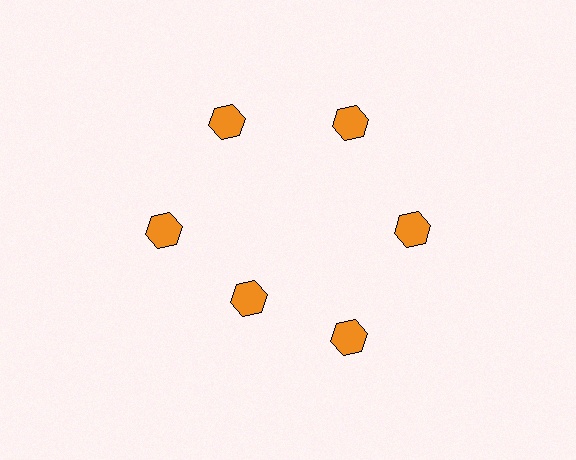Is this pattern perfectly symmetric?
No. The 6 orange hexagons are arranged in a ring, but one element near the 7 o'clock position is pulled inward toward the center, breaking the 6-fold rotational symmetry.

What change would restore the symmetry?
The symmetry would be restored by moving it outward, back onto the ring so that all 6 hexagons sit at equal angles and equal distance from the center.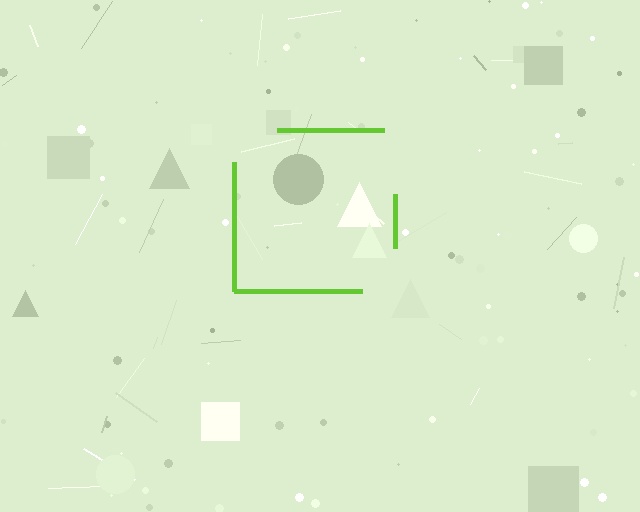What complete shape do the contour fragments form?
The contour fragments form a square.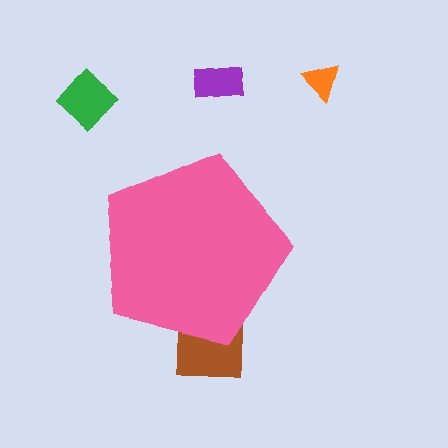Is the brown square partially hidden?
Yes, the brown square is partially hidden behind the pink pentagon.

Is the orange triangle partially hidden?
No, the orange triangle is fully visible.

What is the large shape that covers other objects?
A pink pentagon.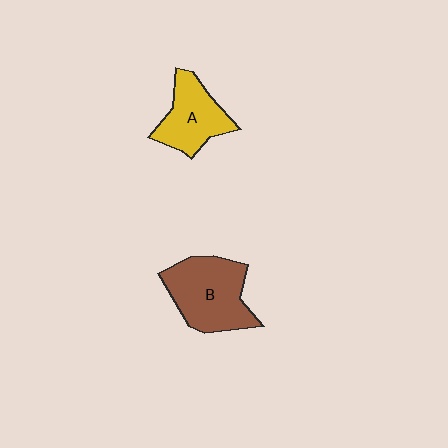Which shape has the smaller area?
Shape A (yellow).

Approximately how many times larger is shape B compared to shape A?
Approximately 1.4 times.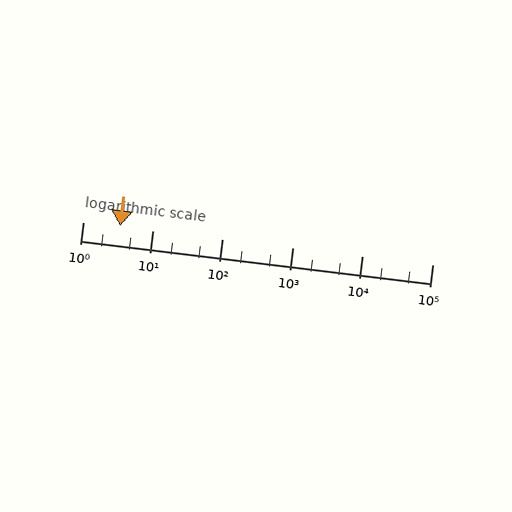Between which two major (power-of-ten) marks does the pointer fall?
The pointer is between 1 and 10.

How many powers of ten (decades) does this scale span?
The scale spans 5 decades, from 1 to 100000.